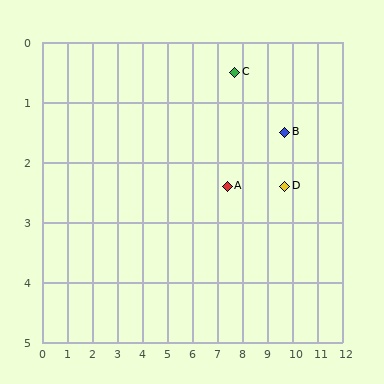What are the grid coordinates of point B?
Point B is at approximately (9.7, 1.5).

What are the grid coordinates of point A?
Point A is at approximately (7.4, 2.4).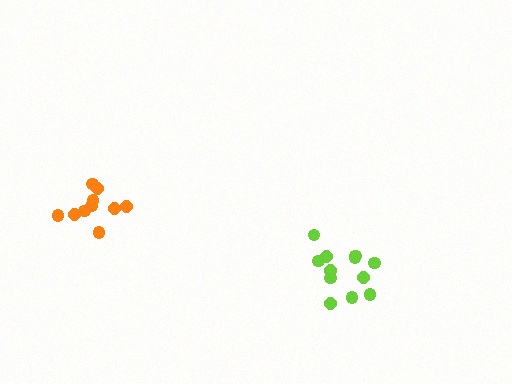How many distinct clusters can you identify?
There are 2 distinct clusters.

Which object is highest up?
The orange cluster is topmost.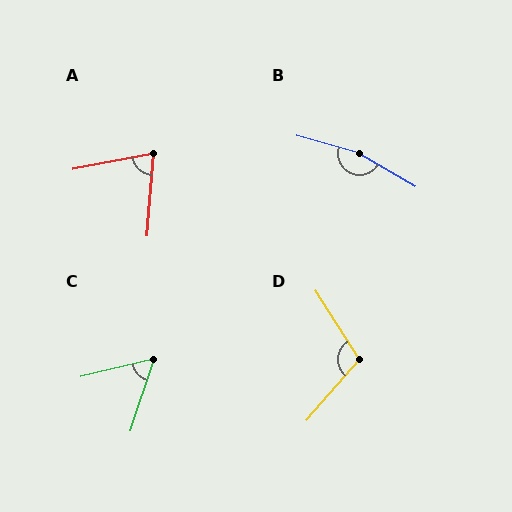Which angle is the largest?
B, at approximately 165 degrees.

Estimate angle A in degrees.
Approximately 75 degrees.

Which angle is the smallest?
C, at approximately 58 degrees.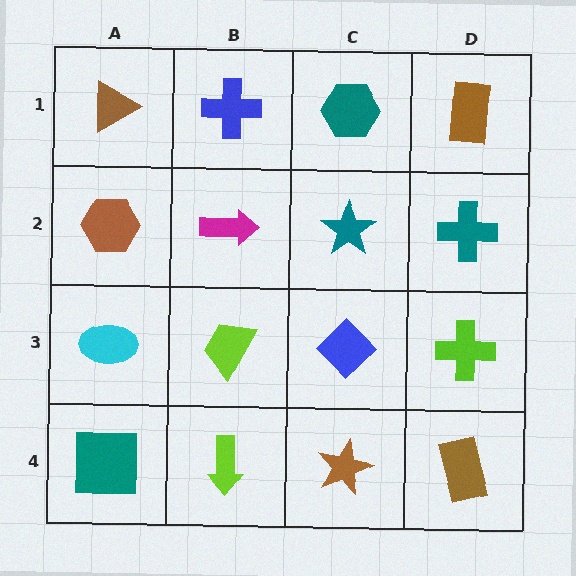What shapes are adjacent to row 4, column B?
A lime trapezoid (row 3, column B), a teal square (row 4, column A), a brown star (row 4, column C).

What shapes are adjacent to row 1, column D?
A teal cross (row 2, column D), a teal hexagon (row 1, column C).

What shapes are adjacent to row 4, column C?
A blue diamond (row 3, column C), a lime arrow (row 4, column B), a brown rectangle (row 4, column D).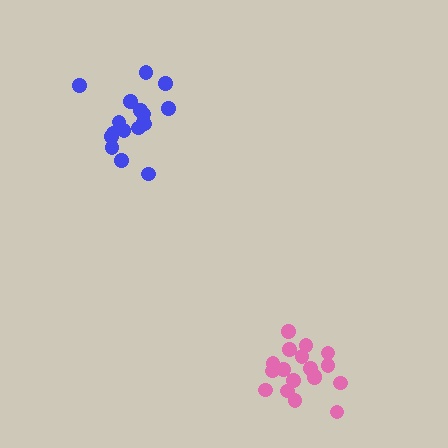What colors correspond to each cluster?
The clusters are colored: pink, blue.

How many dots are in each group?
Group 1: 18 dots, Group 2: 17 dots (35 total).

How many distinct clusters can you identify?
There are 2 distinct clusters.